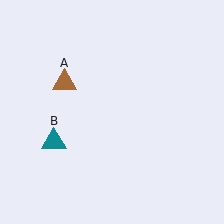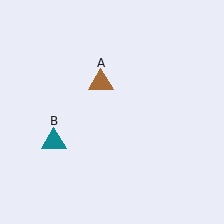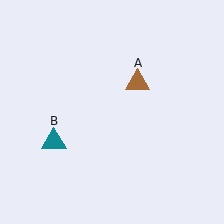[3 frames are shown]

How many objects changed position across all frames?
1 object changed position: brown triangle (object A).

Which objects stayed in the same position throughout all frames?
Teal triangle (object B) remained stationary.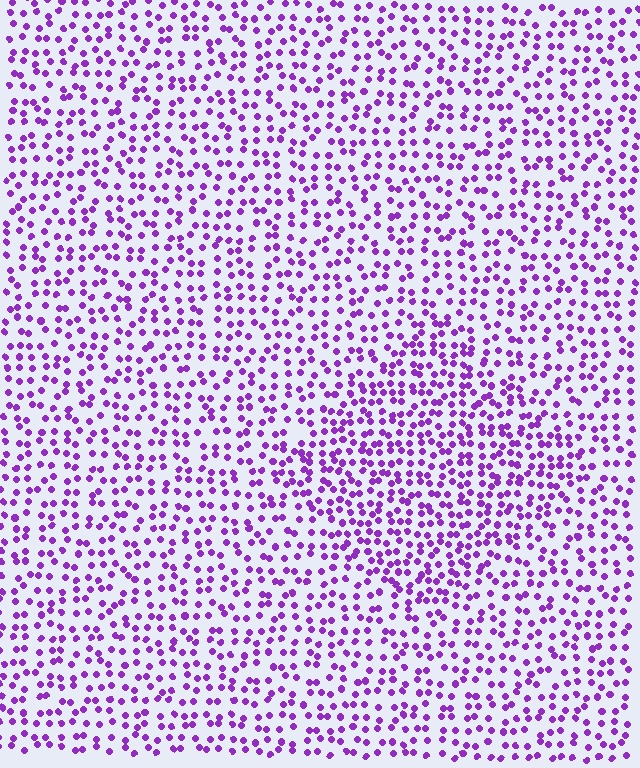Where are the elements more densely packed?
The elements are more densely packed inside the diamond boundary.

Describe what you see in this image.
The image contains small purple elements arranged at two different densities. A diamond-shaped region is visible where the elements are more densely packed than the surrounding area.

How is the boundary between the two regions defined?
The boundary is defined by a change in element density (approximately 1.5x ratio). All elements are the same color, size, and shape.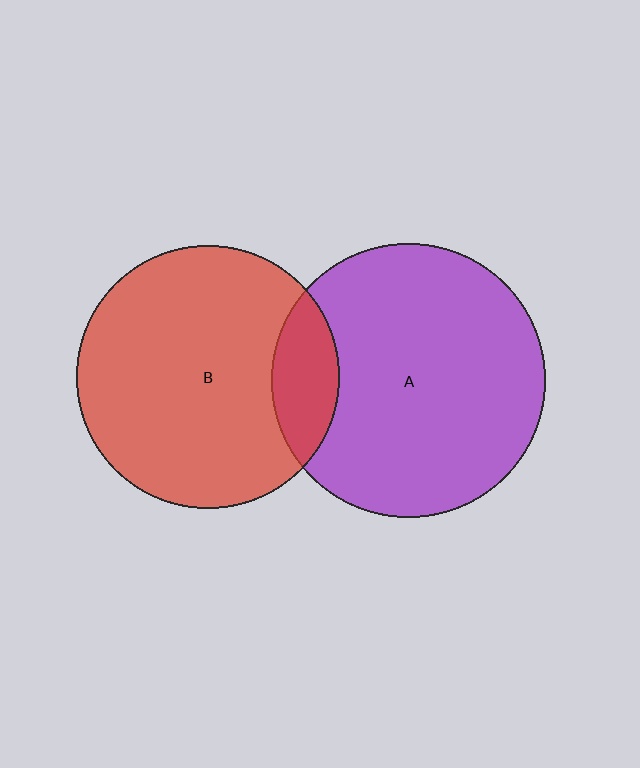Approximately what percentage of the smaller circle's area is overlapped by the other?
Approximately 15%.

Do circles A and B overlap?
Yes.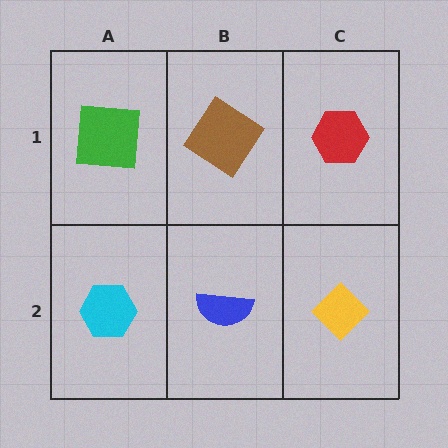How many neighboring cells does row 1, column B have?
3.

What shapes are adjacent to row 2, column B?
A brown diamond (row 1, column B), a cyan hexagon (row 2, column A), a yellow diamond (row 2, column C).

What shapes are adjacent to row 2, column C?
A red hexagon (row 1, column C), a blue semicircle (row 2, column B).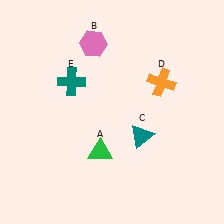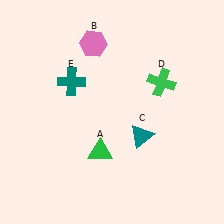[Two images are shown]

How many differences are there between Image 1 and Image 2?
There is 1 difference between the two images.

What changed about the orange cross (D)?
In Image 1, D is orange. In Image 2, it changed to green.